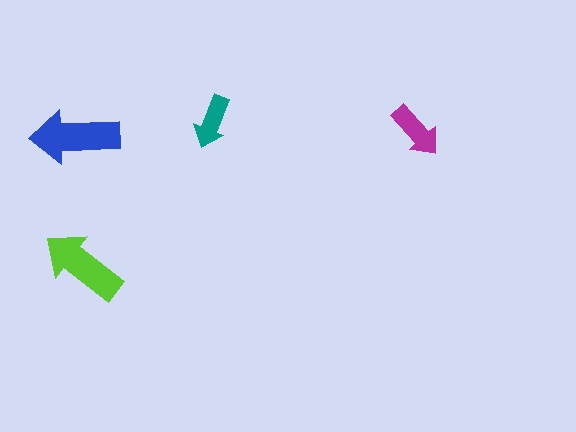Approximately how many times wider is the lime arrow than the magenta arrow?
About 1.5 times wider.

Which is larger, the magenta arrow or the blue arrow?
The blue one.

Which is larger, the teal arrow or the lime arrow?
The lime one.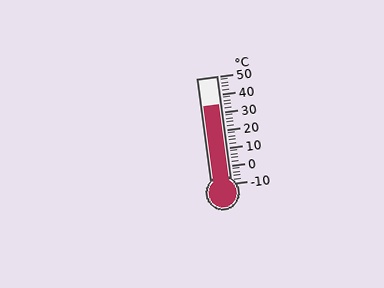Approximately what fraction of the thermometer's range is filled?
The thermometer is filled to approximately 75% of its range.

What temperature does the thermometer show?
The thermometer shows approximately 34°C.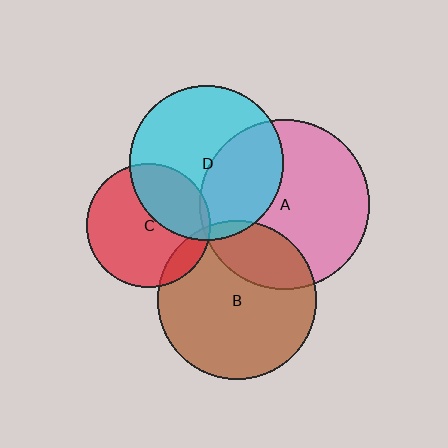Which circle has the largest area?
Circle A (pink).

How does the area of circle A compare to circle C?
Approximately 1.9 times.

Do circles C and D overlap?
Yes.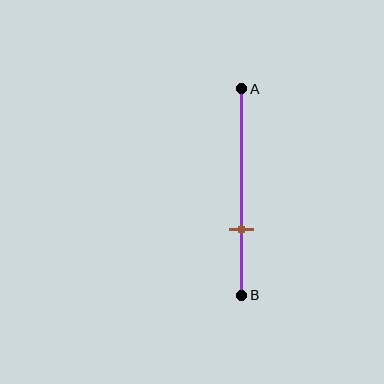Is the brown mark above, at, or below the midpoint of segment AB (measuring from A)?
The brown mark is below the midpoint of segment AB.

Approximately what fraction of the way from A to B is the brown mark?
The brown mark is approximately 70% of the way from A to B.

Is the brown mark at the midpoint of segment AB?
No, the mark is at about 70% from A, not at the 50% midpoint.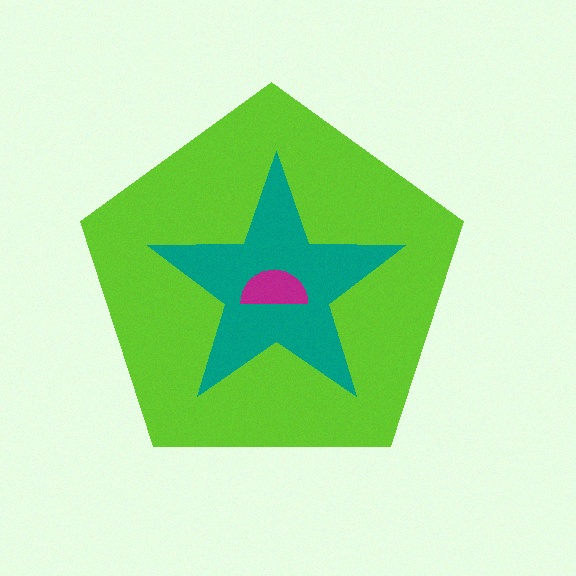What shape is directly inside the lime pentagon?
The teal star.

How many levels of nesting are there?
3.